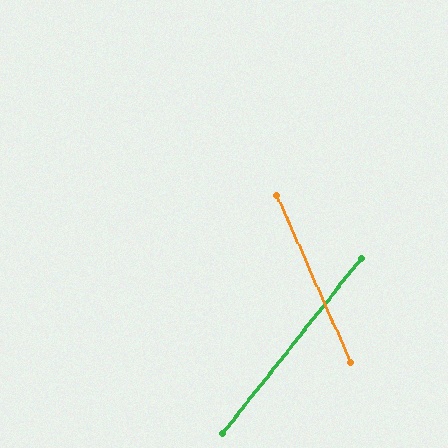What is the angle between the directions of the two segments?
Approximately 62 degrees.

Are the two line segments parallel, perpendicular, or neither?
Neither parallel nor perpendicular — they differ by about 62°.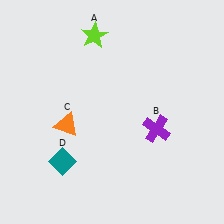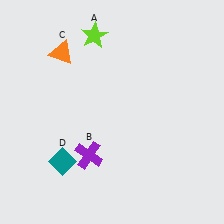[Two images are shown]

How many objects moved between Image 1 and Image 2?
2 objects moved between the two images.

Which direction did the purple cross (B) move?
The purple cross (B) moved left.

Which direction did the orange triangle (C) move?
The orange triangle (C) moved up.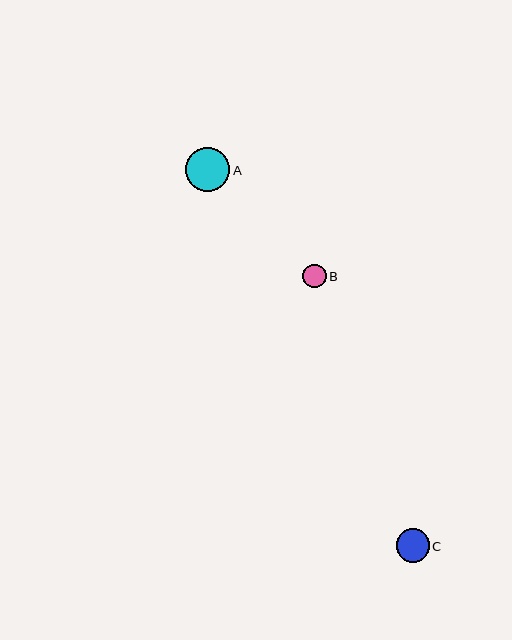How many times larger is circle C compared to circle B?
Circle C is approximately 1.4 times the size of circle B.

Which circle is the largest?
Circle A is the largest with a size of approximately 44 pixels.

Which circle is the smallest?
Circle B is the smallest with a size of approximately 23 pixels.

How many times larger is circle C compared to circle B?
Circle C is approximately 1.4 times the size of circle B.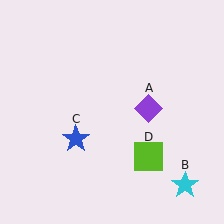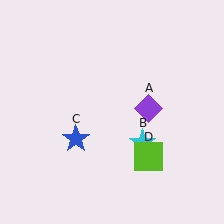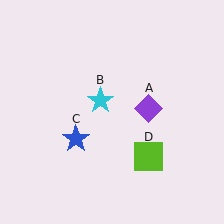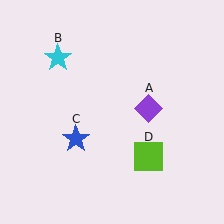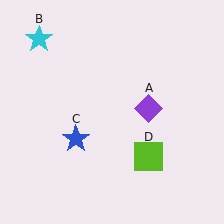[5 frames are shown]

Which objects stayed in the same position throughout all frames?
Purple diamond (object A) and blue star (object C) and lime square (object D) remained stationary.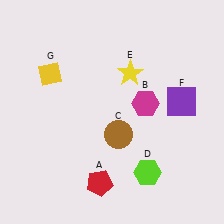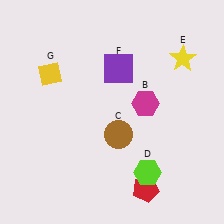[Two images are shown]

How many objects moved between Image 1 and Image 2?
3 objects moved between the two images.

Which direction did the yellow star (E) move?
The yellow star (E) moved right.